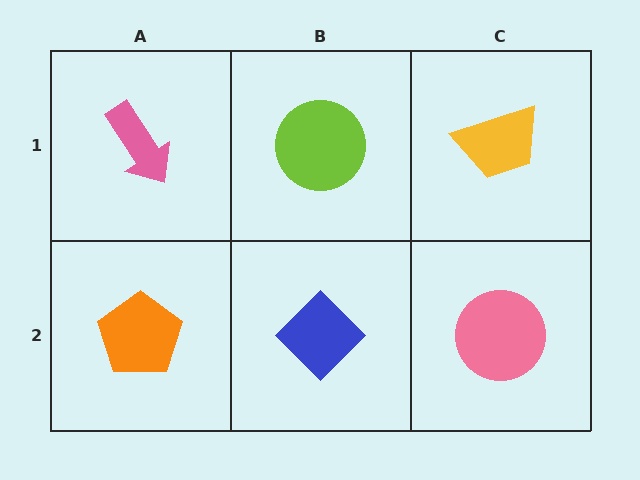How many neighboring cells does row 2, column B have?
3.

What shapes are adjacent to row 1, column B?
A blue diamond (row 2, column B), a pink arrow (row 1, column A), a yellow trapezoid (row 1, column C).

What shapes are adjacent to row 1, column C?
A pink circle (row 2, column C), a lime circle (row 1, column B).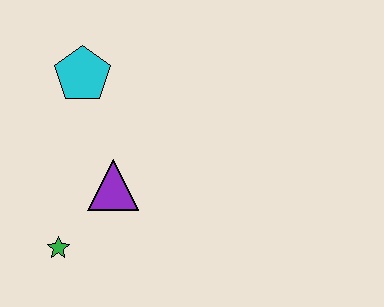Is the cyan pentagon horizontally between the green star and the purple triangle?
Yes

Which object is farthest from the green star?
The cyan pentagon is farthest from the green star.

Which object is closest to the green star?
The purple triangle is closest to the green star.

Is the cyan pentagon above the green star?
Yes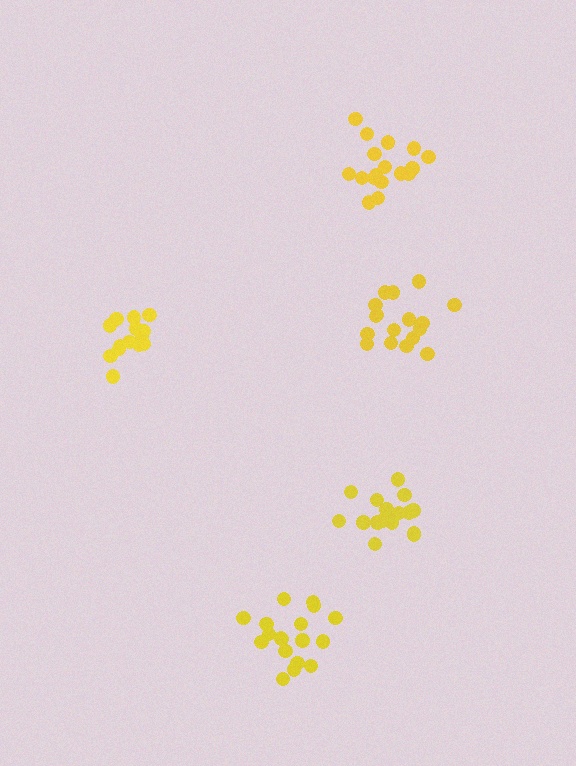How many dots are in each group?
Group 1: 17 dots, Group 2: 15 dots, Group 3: 18 dots, Group 4: 18 dots, Group 5: 17 dots (85 total).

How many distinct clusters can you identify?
There are 5 distinct clusters.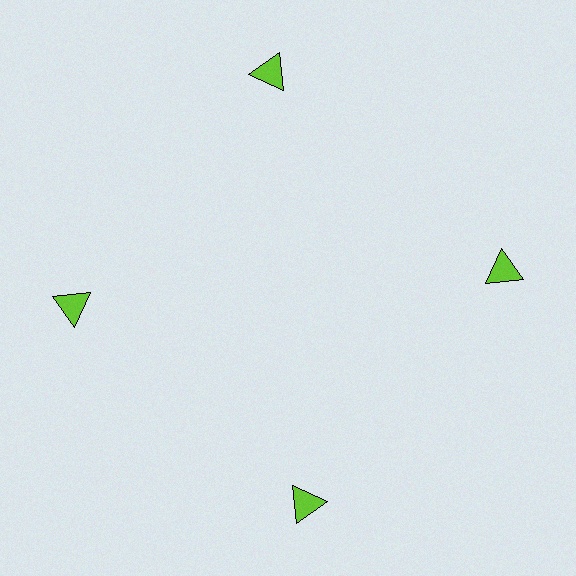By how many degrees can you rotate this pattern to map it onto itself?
The pattern maps onto itself every 90 degrees of rotation.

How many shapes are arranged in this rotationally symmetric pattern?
There are 4 shapes, arranged in 4 groups of 1.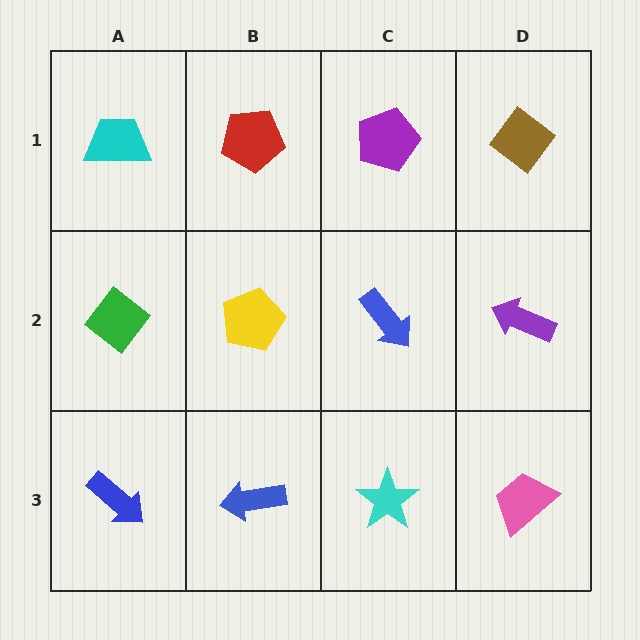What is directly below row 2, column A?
A blue arrow.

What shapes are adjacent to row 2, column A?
A cyan trapezoid (row 1, column A), a blue arrow (row 3, column A), a yellow pentagon (row 2, column B).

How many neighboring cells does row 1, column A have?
2.